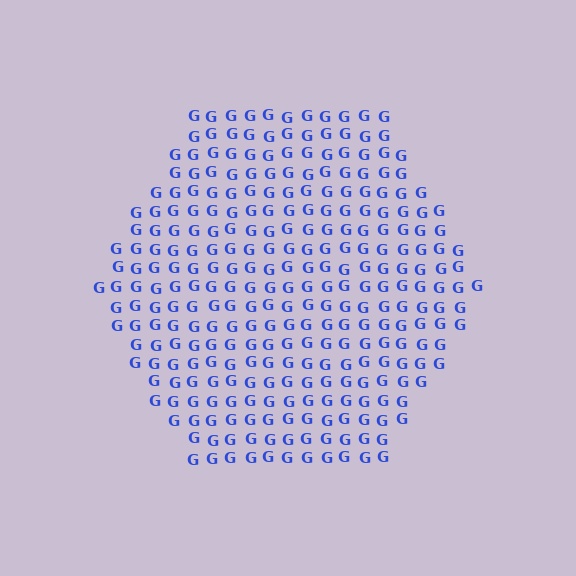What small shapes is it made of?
It is made of small letter G's.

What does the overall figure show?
The overall figure shows a hexagon.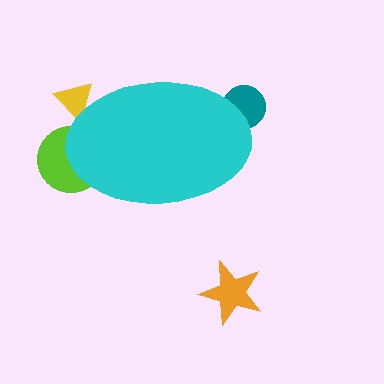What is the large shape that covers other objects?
A cyan ellipse.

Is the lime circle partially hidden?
Yes, the lime circle is partially hidden behind the cyan ellipse.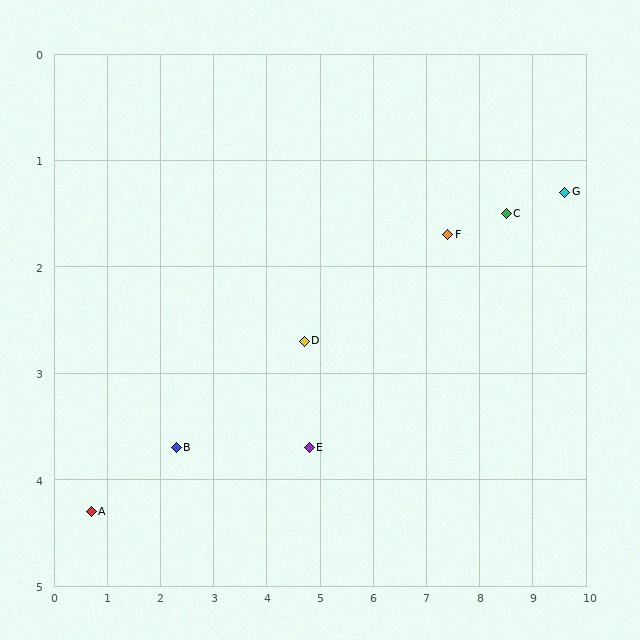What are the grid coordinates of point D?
Point D is at approximately (4.7, 2.7).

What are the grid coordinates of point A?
Point A is at approximately (0.7, 4.3).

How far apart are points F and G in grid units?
Points F and G are about 2.2 grid units apart.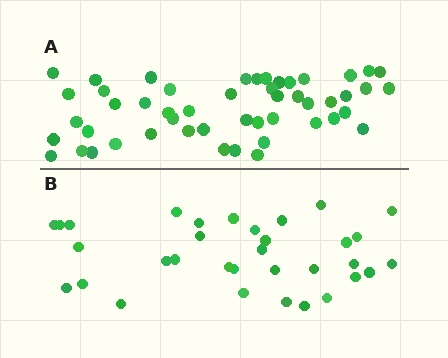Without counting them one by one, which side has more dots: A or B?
Region A (the top region) has more dots.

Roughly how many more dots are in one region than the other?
Region A has approximately 15 more dots than region B.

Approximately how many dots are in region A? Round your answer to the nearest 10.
About 50 dots.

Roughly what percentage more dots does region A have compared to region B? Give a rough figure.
About 50% more.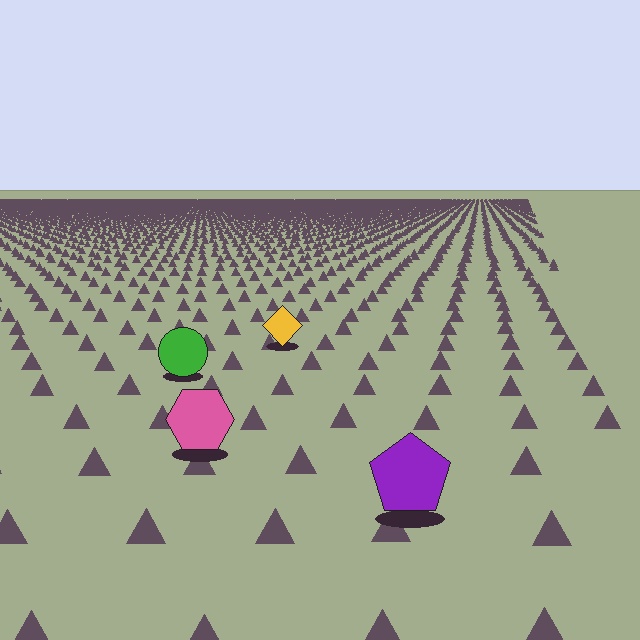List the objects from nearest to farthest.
From nearest to farthest: the purple pentagon, the pink hexagon, the green circle, the yellow diamond.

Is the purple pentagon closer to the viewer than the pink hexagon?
Yes. The purple pentagon is closer — you can tell from the texture gradient: the ground texture is coarser near it.